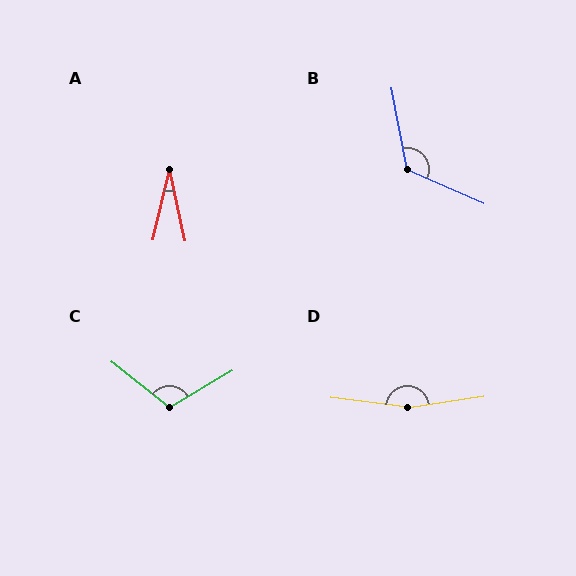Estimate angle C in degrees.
Approximately 111 degrees.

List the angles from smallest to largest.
A (26°), C (111°), B (125°), D (164°).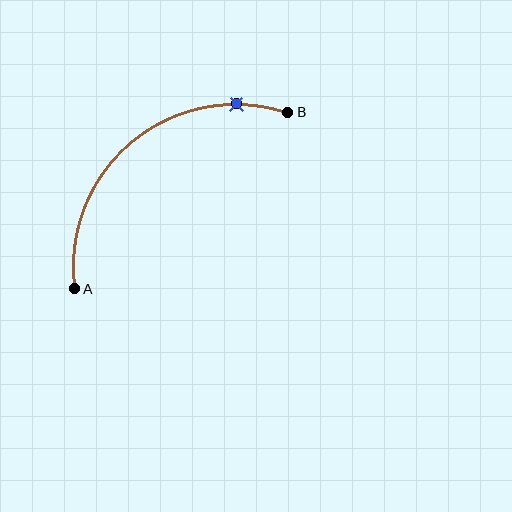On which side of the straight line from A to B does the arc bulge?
The arc bulges above and to the left of the straight line connecting A and B.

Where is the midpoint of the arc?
The arc midpoint is the point on the curve farthest from the straight line joining A and B. It sits above and to the left of that line.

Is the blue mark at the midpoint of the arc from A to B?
No. The blue mark lies on the arc but is closer to endpoint B. The arc midpoint would be at the point on the curve equidistant along the arc from both A and B.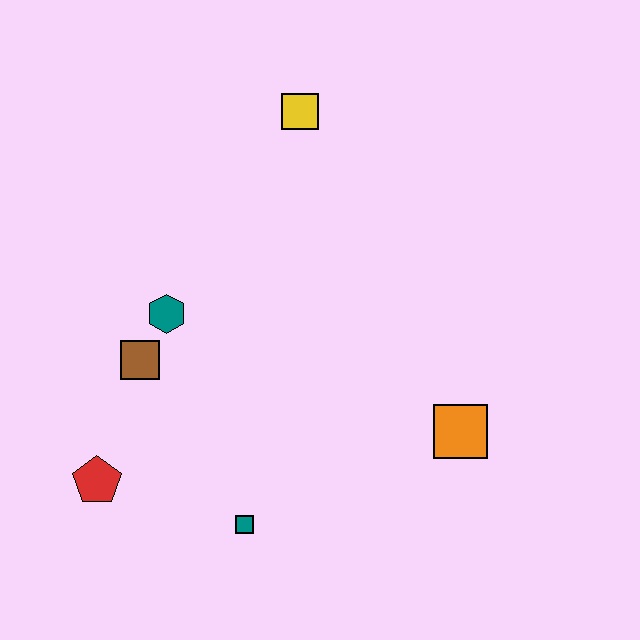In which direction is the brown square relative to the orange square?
The brown square is to the left of the orange square.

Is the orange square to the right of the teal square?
Yes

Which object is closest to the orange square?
The teal square is closest to the orange square.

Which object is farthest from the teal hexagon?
The orange square is farthest from the teal hexagon.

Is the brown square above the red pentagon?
Yes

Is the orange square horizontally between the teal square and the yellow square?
No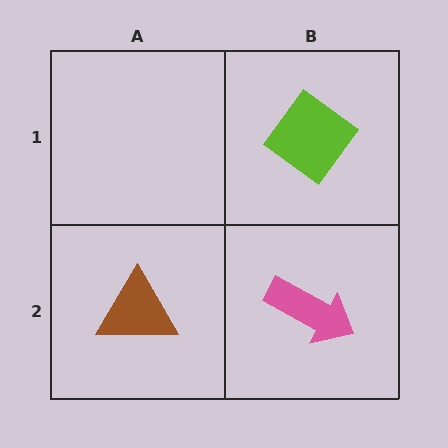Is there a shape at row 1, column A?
No, that cell is empty.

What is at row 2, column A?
A brown triangle.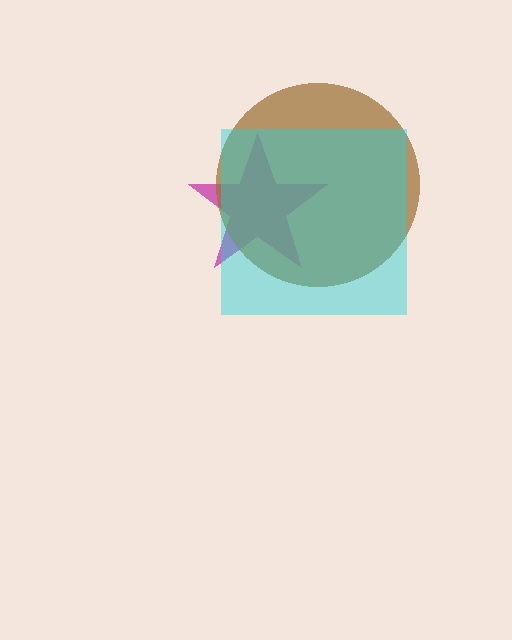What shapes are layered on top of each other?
The layered shapes are: a magenta star, a brown circle, a cyan square.